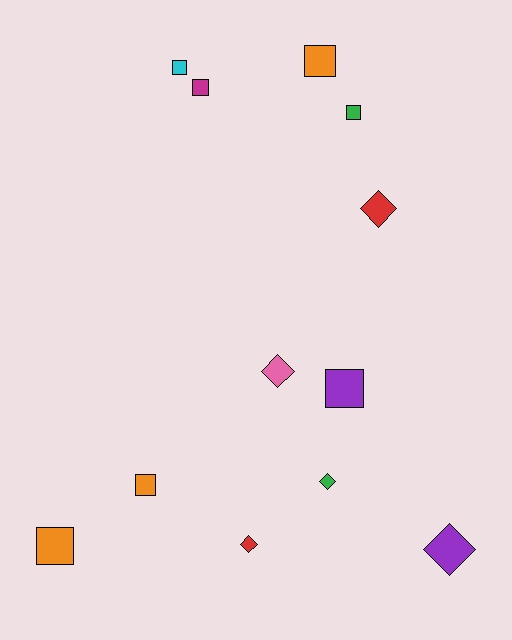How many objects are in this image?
There are 12 objects.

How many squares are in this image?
There are 7 squares.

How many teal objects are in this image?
There are no teal objects.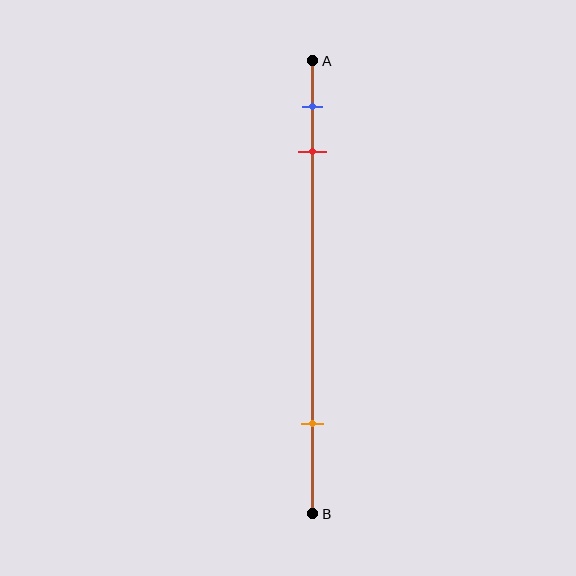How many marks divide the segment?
There are 3 marks dividing the segment.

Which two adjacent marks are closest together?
The blue and red marks are the closest adjacent pair.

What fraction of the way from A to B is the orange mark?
The orange mark is approximately 80% (0.8) of the way from A to B.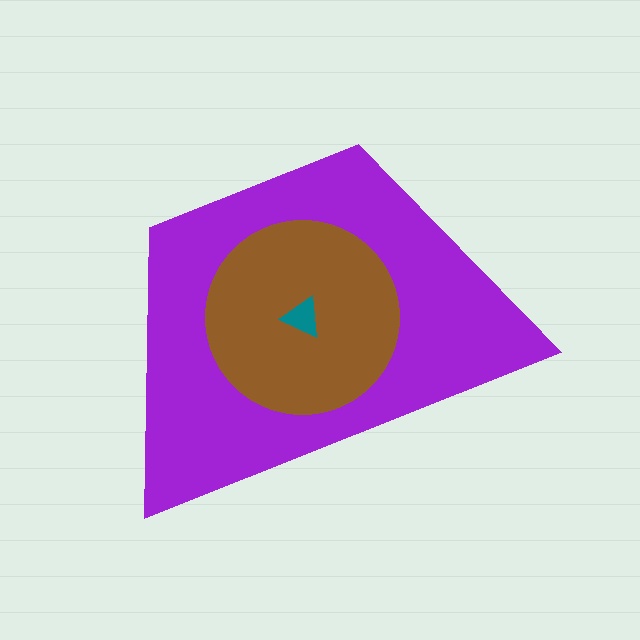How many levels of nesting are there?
3.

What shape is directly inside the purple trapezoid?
The brown circle.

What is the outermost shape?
The purple trapezoid.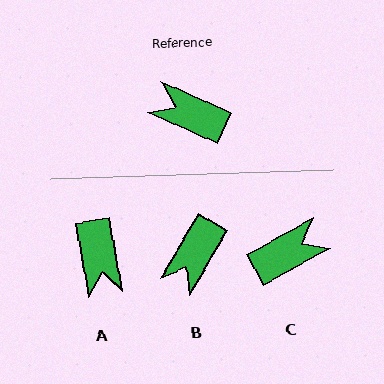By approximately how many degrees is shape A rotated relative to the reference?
Approximately 124 degrees counter-clockwise.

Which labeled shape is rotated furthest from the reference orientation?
C, about 128 degrees away.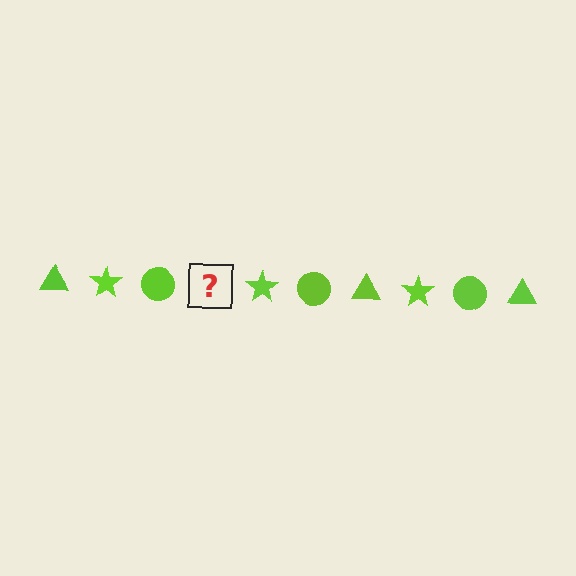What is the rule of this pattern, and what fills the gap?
The rule is that the pattern cycles through triangle, star, circle shapes in lime. The gap should be filled with a lime triangle.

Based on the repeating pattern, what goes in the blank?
The blank should be a lime triangle.